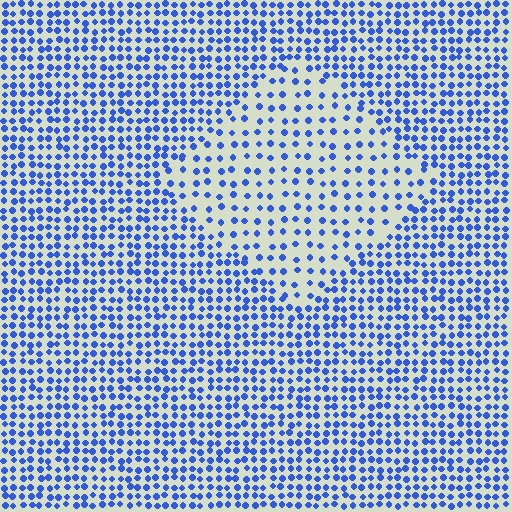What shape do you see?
I see a diamond.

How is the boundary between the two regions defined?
The boundary is defined by a change in element density (approximately 2.0x ratio). All elements are the same color, size, and shape.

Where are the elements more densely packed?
The elements are more densely packed outside the diamond boundary.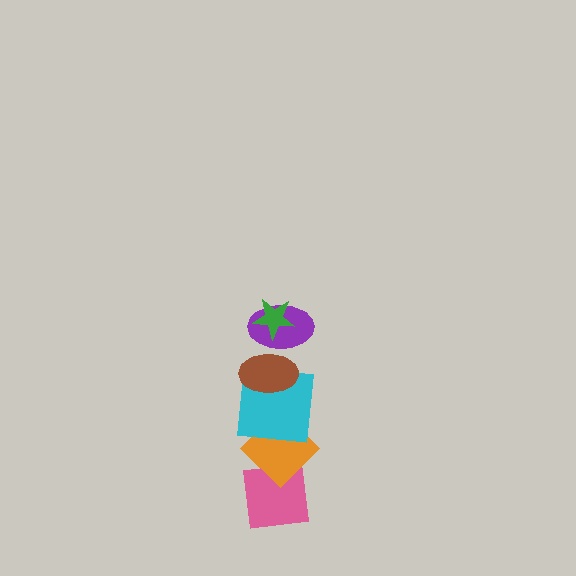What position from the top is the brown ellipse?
The brown ellipse is 3rd from the top.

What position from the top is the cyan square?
The cyan square is 4th from the top.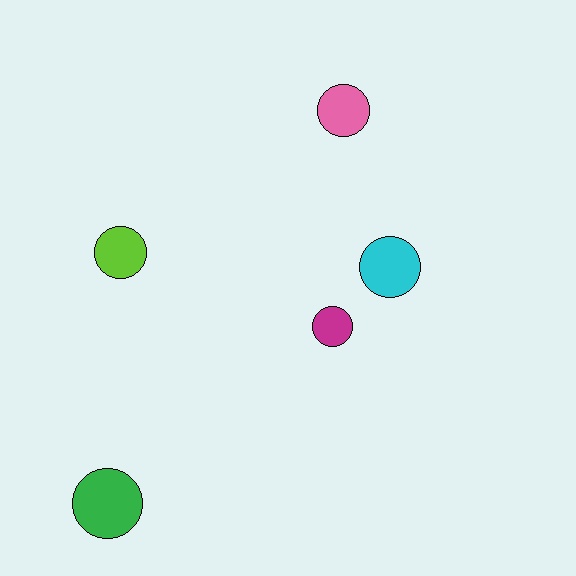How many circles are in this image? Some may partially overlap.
There are 5 circles.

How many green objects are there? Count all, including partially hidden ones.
There is 1 green object.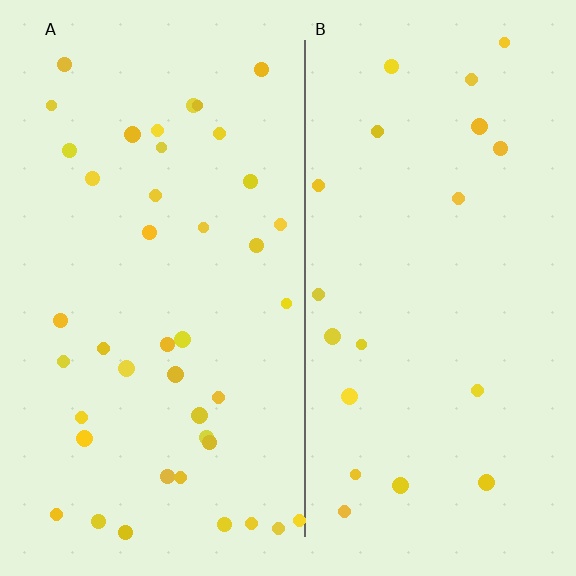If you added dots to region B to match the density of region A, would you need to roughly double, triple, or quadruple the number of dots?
Approximately double.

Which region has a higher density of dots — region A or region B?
A (the left).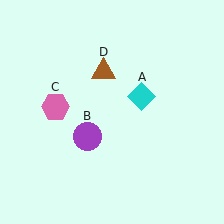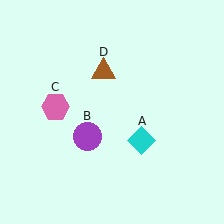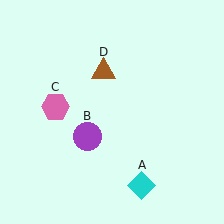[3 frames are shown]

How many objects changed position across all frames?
1 object changed position: cyan diamond (object A).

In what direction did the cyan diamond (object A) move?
The cyan diamond (object A) moved down.